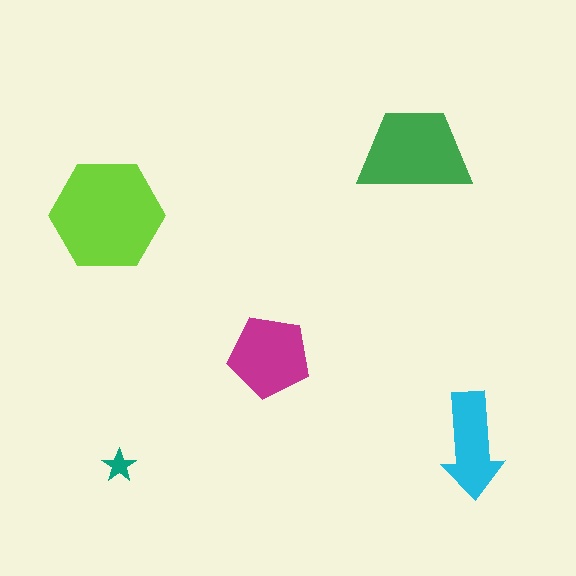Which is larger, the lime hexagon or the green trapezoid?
The lime hexagon.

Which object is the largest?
The lime hexagon.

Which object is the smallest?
The teal star.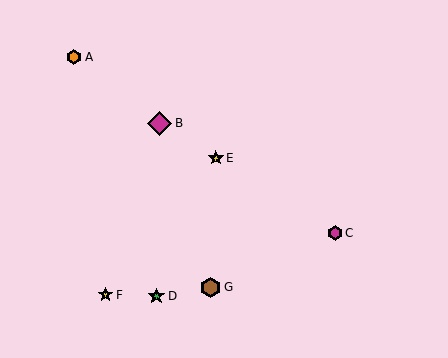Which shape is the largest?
The magenta diamond (labeled B) is the largest.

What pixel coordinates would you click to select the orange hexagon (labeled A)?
Click at (74, 57) to select the orange hexagon A.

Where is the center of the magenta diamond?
The center of the magenta diamond is at (160, 123).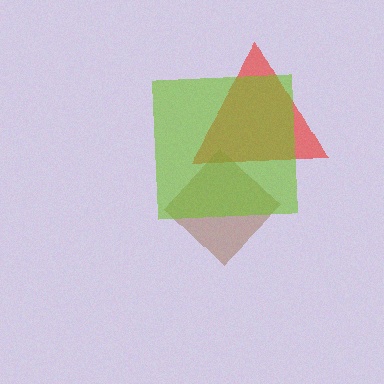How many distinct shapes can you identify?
There are 3 distinct shapes: a red triangle, a brown diamond, a lime square.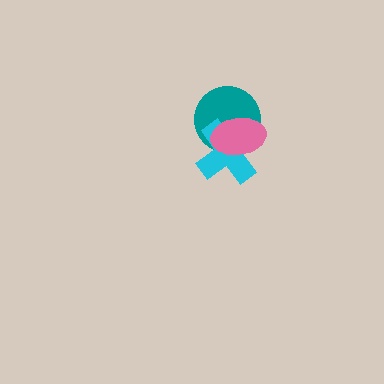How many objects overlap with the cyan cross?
2 objects overlap with the cyan cross.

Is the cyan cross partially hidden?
Yes, it is partially covered by another shape.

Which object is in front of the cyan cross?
The pink ellipse is in front of the cyan cross.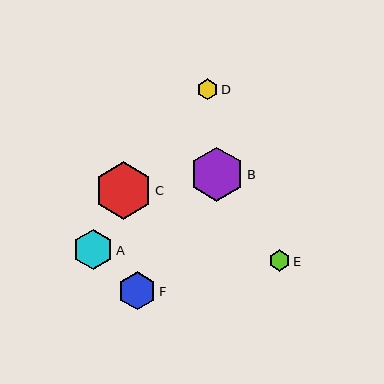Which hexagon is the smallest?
Hexagon D is the smallest with a size of approximately 21 pixels.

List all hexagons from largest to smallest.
From largest to smallest: C, B, A, F, E, D.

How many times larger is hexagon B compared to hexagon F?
Hexagon B is approximately 1.4 times the size of hexagon F.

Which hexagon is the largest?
Hexagon C is the largest with a size of approximately 57 pixels.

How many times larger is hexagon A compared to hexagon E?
Hexagon A is approximately 1.9 times the size of hexagon E.